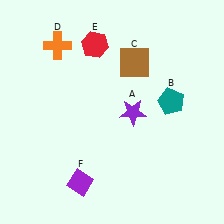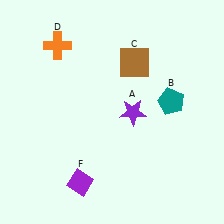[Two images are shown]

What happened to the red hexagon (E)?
The red hexagon (E) was removed in Image 2. It was in the top-left area of Image 1.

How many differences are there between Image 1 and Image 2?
There is 1 difference between the two images.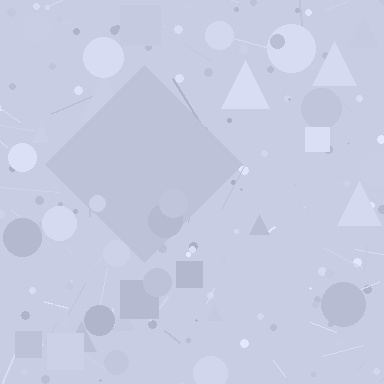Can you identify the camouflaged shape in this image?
The camouflaged shape is a diamond.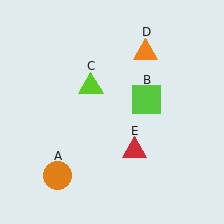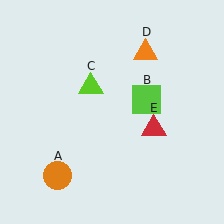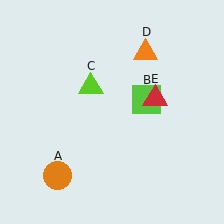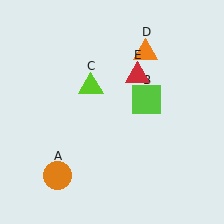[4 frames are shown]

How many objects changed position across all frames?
1 object changed position: red triangle (object E).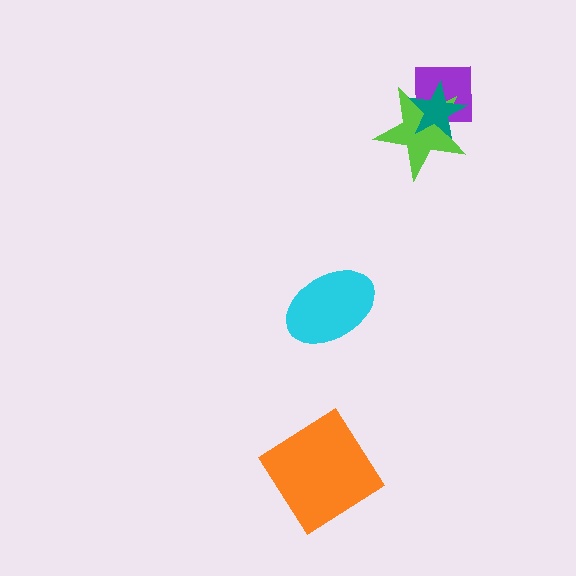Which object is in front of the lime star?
The teal star is in front of the lime star.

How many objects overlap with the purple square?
2 objects overlap with the purple square.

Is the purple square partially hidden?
Yes, it is partially covered by another shape.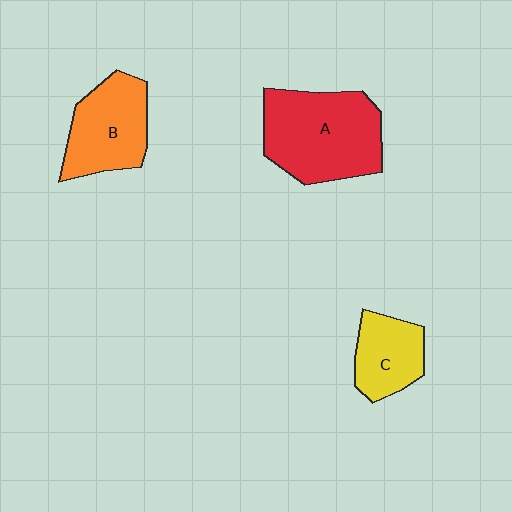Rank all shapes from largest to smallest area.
From largest to smallest: A (red), B (orange), C (yellow).